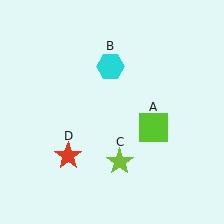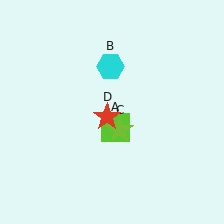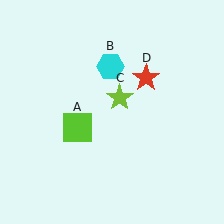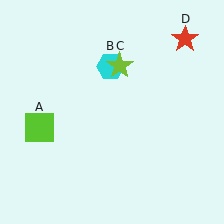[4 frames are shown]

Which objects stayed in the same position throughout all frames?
Cyan hexagon (object B) remained stationary.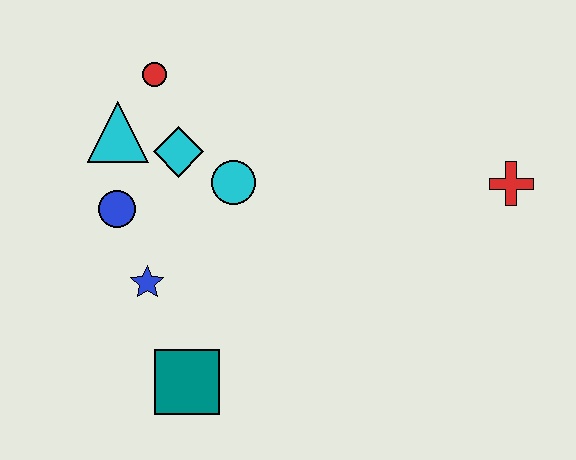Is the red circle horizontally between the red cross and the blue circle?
Yes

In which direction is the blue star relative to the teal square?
The blue star is above the teal square.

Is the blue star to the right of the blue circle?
Yes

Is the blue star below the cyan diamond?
Yes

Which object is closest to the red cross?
The cyan circle is closest to the red cross.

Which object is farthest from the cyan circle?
The red cross is farthest from the cyan circle.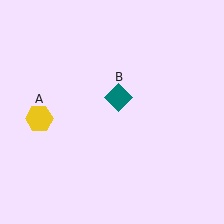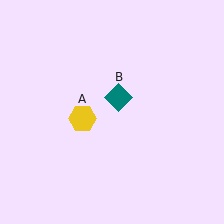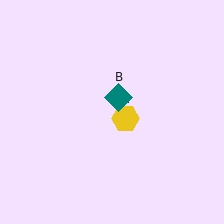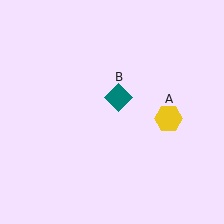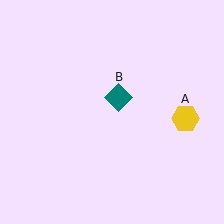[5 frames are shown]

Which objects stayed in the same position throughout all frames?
Teal diamond (object B) remained stationary.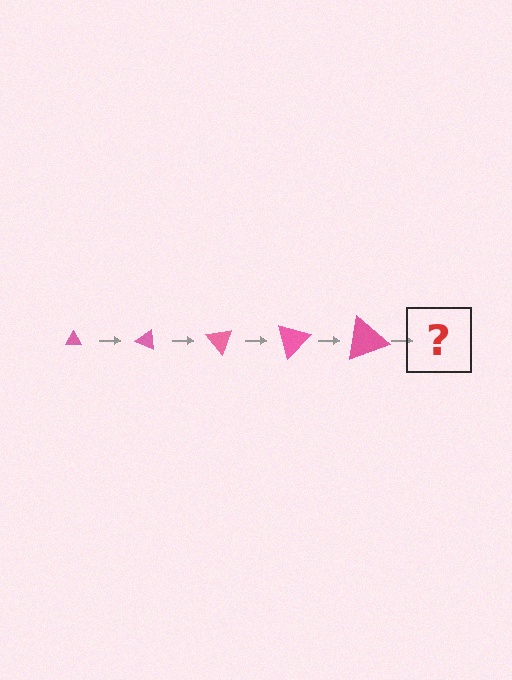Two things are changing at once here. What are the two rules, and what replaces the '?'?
The two rules are that the triangle grows larger each step and it rotates 25 degrees each step. The '?' should be a triangle, larger than the previous one and rotated 125 degrees from the start.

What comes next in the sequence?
The next element should be a triangle, larger than the previous one and rotated 125 degrees from the start.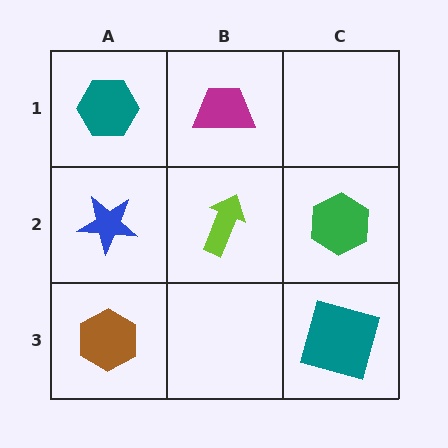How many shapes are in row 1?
2 shapes.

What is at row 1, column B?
A magenta trapezoid.